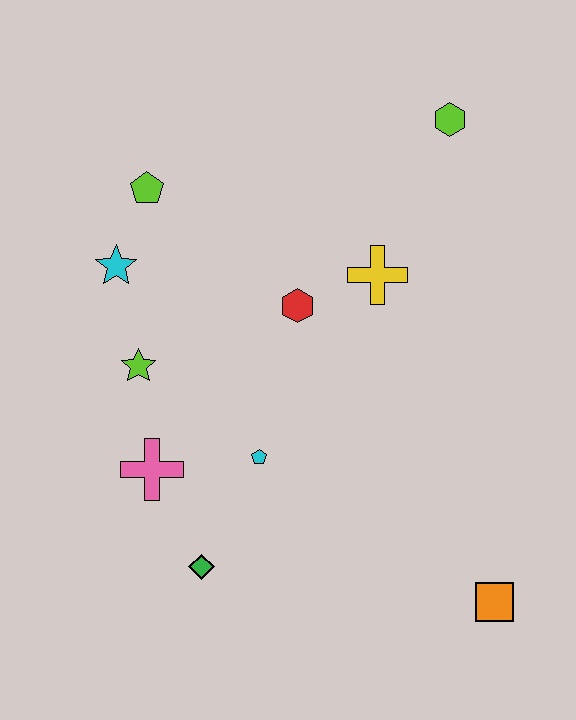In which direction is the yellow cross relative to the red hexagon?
The yellow cross is to the right of the red hexagon.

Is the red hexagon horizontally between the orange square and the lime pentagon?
Yes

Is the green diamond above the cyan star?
No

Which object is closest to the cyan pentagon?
The pink cross is closest to the cyan pentagon.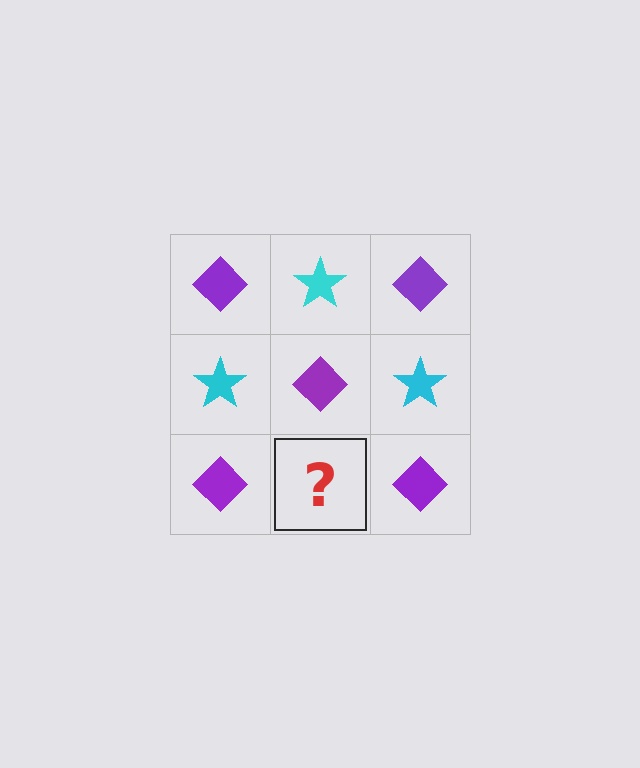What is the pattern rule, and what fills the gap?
The rule is that it alternates purple diamond and cyan star in a checkerboard pattern. The gap should be filled with a cyan star.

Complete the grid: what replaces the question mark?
The question mark should be replaced with a cyan star.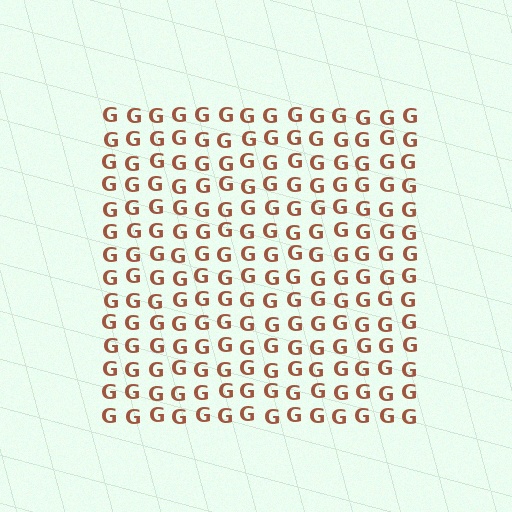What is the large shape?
The large shape is a square.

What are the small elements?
The small elements are letter G's.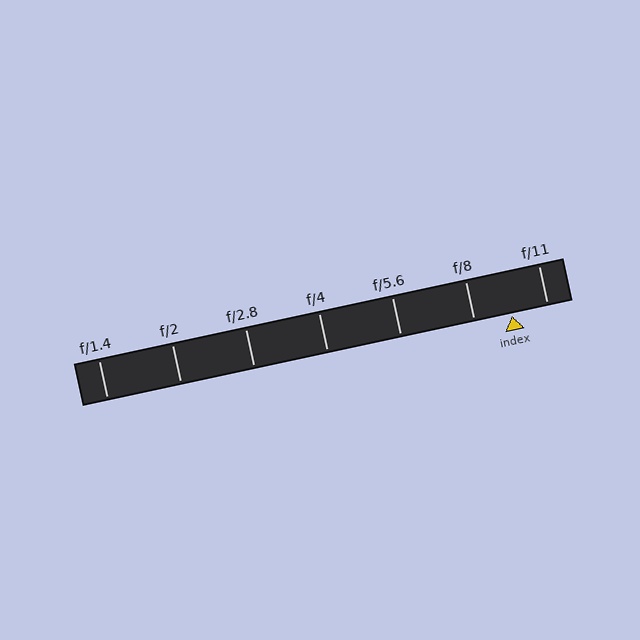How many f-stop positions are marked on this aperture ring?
There are 7 f-stop positions marked.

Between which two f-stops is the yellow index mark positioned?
The index mark is between f/8 and f/11.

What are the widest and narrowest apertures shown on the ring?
The widest aperture shown is f/1.4 and the narrowest is f/11.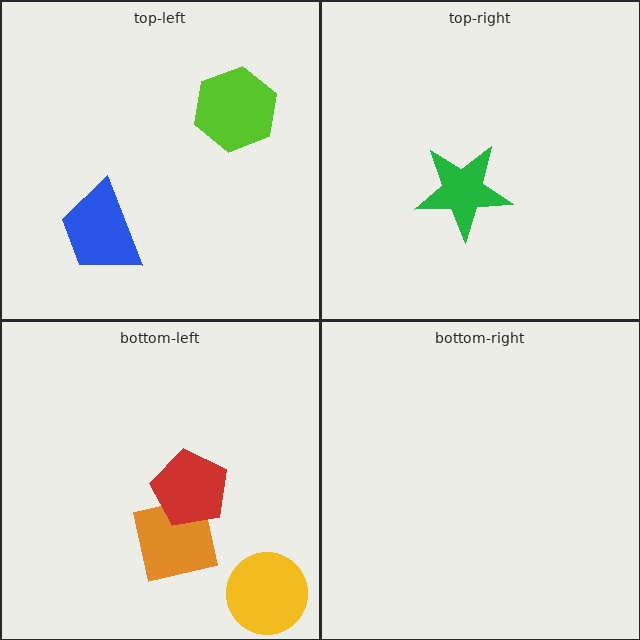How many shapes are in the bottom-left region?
3.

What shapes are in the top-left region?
The lime hexagon, the blue trapezoid.